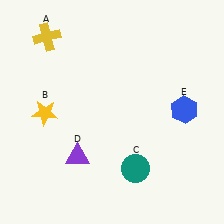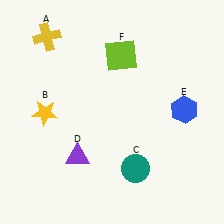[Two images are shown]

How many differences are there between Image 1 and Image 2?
There is 1 difference between the two images.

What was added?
A lime square (F) was added in Image 2.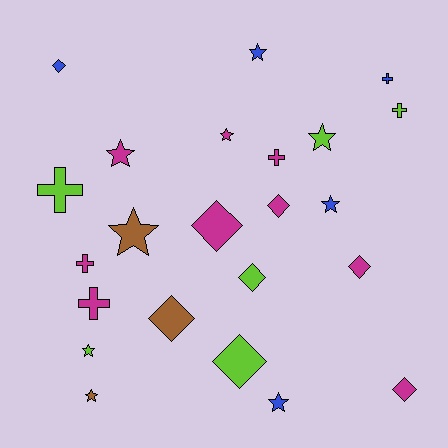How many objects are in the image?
There are 23 objects.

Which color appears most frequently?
Magenta, with 9 objects.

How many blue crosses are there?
There is 1 blue cross.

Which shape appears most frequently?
Star, with 9 objects.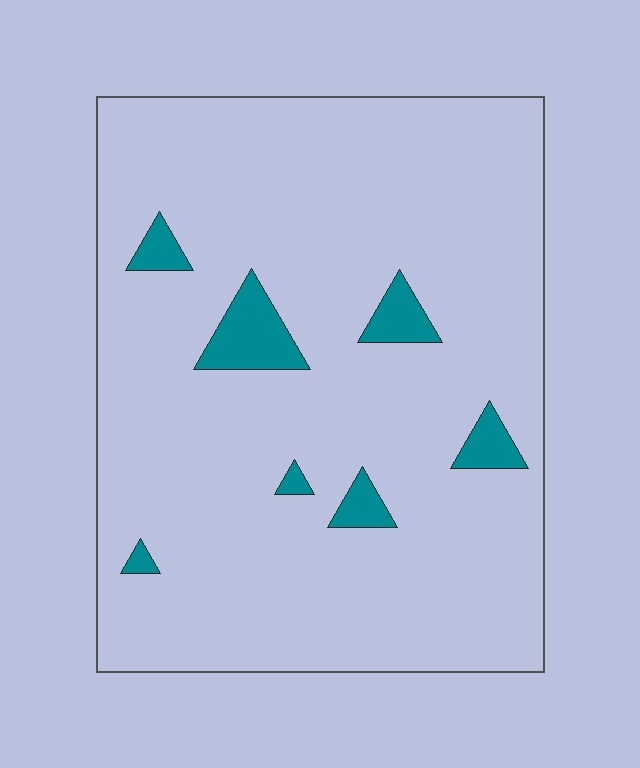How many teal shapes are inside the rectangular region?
7.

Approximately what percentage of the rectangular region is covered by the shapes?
Approximately 5%.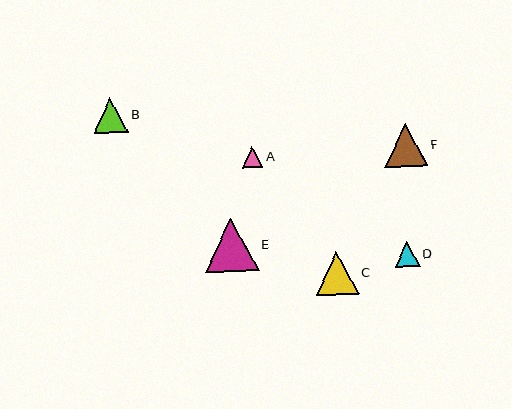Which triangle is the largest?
Triangle E is the largest with a size of approximately 53 pixels.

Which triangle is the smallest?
Triangle A is the smallest with a size of approximately 21 pixels.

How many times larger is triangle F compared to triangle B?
Triangle F is approximately 1.3 times the size of triangle B.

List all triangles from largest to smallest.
From largest to smallest: E, F, C, B, D, A.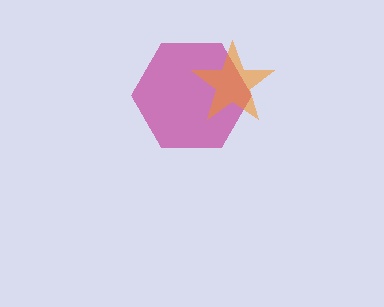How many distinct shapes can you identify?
There are 2 distinct shapes: a magenta hexagon, an orange star.